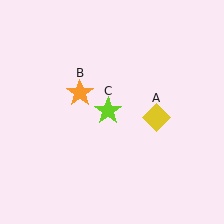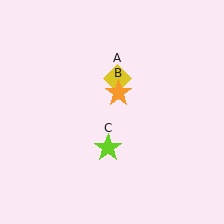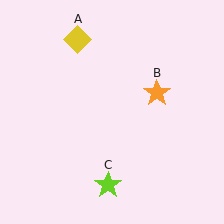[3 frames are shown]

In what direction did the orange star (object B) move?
The orange star (object B) moved right.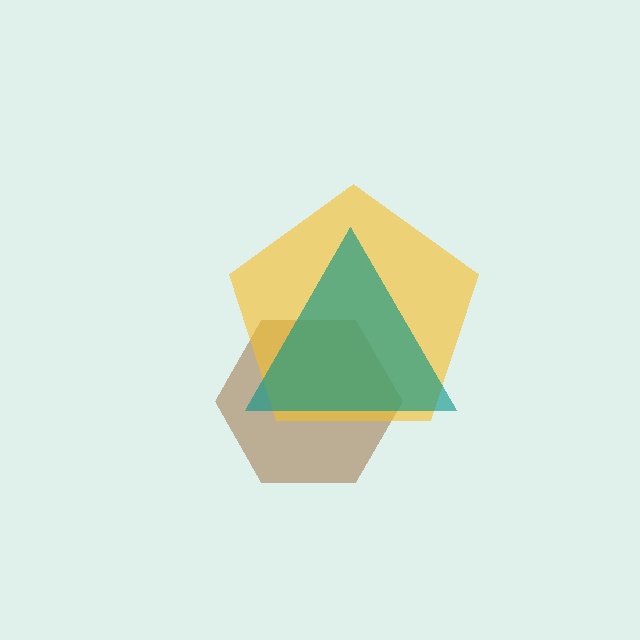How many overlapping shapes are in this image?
There are 3 overlapping shapes in the image.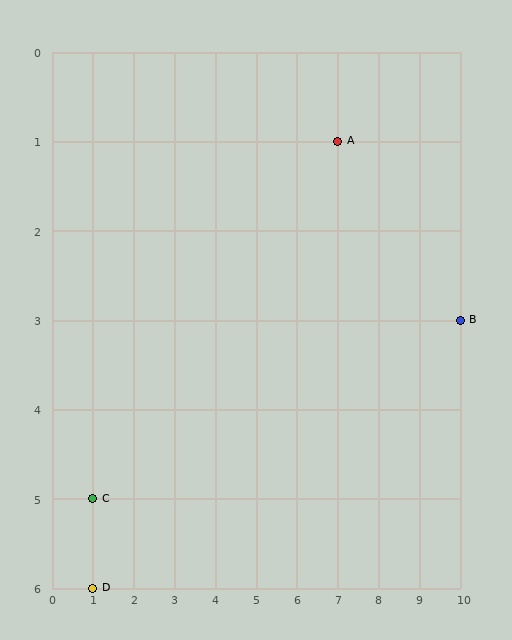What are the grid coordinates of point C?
Point C is at grid coordinates (1, 5).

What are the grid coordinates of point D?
Point D is at grid coordinates (1, 6).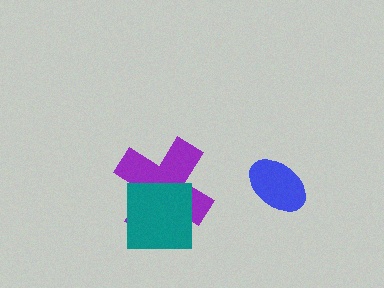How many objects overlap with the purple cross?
1 object overlaps with the purple cross.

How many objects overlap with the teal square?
1 object overlaps with the teal square.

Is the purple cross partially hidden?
Yes, it is partially covered by another shape.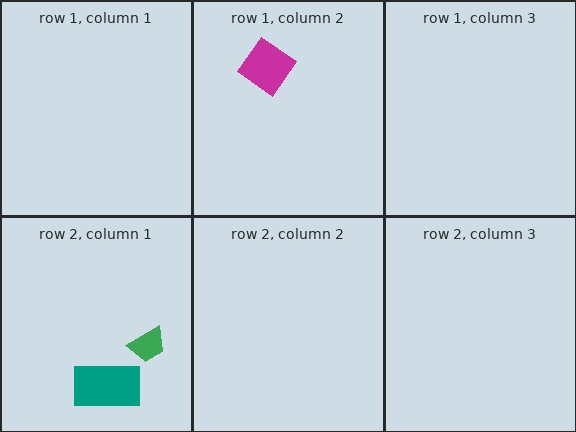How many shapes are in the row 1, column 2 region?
1.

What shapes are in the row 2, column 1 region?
The green trapezoid, the teal rectangle.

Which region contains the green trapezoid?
The row 2, column 1 region.